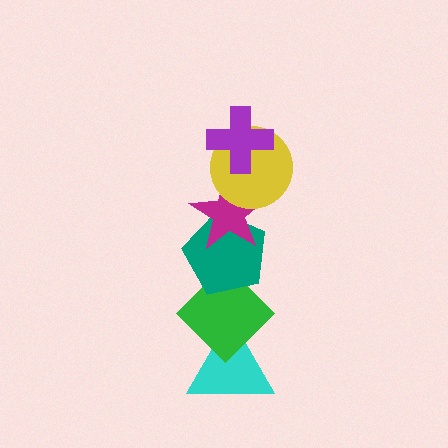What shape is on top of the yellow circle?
The purple cross is on top of the yellow circle.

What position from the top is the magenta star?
The magenta star is 3rd from the top.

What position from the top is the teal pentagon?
The teal pentagon is 4th from the top.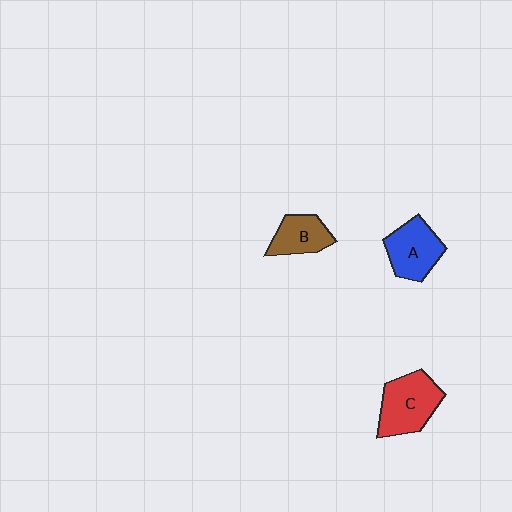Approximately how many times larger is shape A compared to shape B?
Approximately 1.3 times.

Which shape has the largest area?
Shape C (red).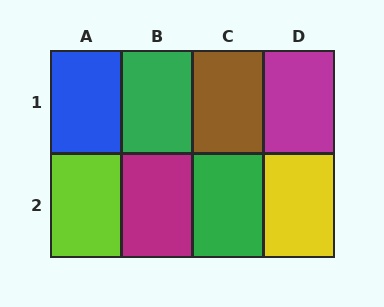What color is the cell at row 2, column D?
Yellow.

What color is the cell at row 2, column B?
Magenta.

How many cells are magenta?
2 cells are magenta.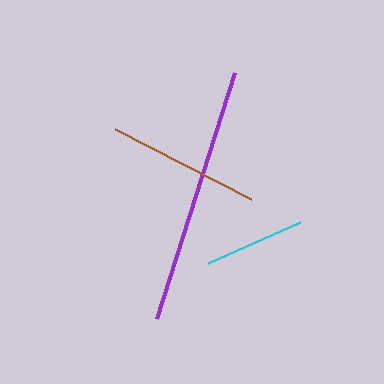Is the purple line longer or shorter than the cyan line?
The purple line is longer than the cyan line.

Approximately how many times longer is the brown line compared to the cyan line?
The brown line is approximately 1.5 times the length of the cyan line.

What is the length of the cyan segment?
The cyan segment is approximately 101 pixels long.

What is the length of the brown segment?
The brown segment is approximately 153 pixels long.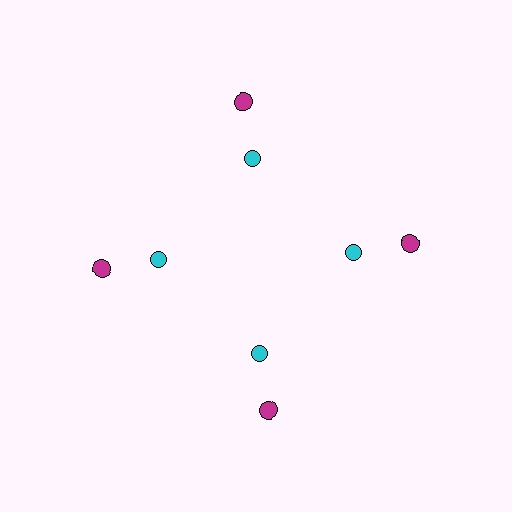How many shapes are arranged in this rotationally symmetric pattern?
There are 8 shapes, arranged in 4 groups of 2.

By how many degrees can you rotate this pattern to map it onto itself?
The pattern maps onto itself every 90 degrees of rotation.